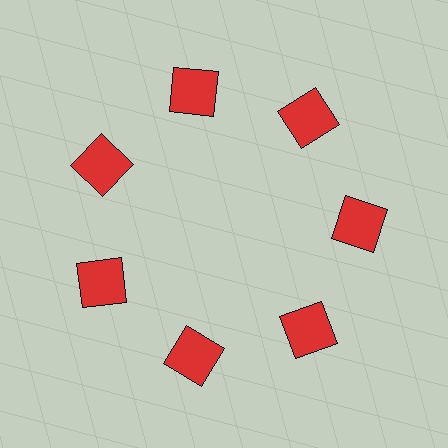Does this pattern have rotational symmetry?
Yes, this pattern has 7-fold rotational symmetry. It looks the same after rotating 51 degrees around the center.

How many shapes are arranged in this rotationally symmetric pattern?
There are 7 shapes, arranged in 7 groups of 1.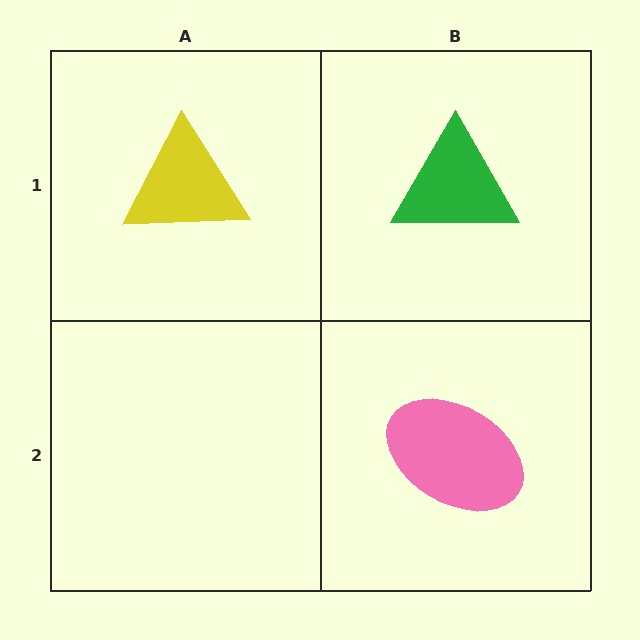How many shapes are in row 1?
2 shapes.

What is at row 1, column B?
A green triangle.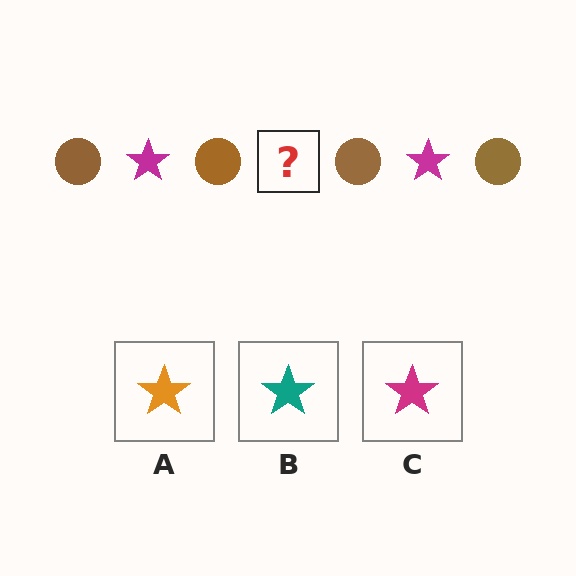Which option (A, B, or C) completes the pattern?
C.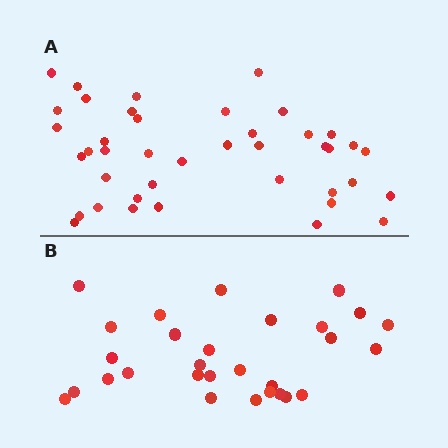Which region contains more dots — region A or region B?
Region A (the top region) has more dots.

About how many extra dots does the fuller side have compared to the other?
Region A has roughly 12 or so more dots than region B.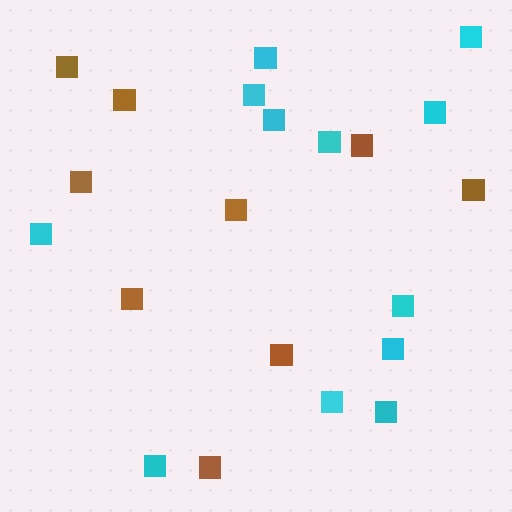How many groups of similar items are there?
There are 2 groups: one group of brown squares (9) and one group of cyan squares (12).